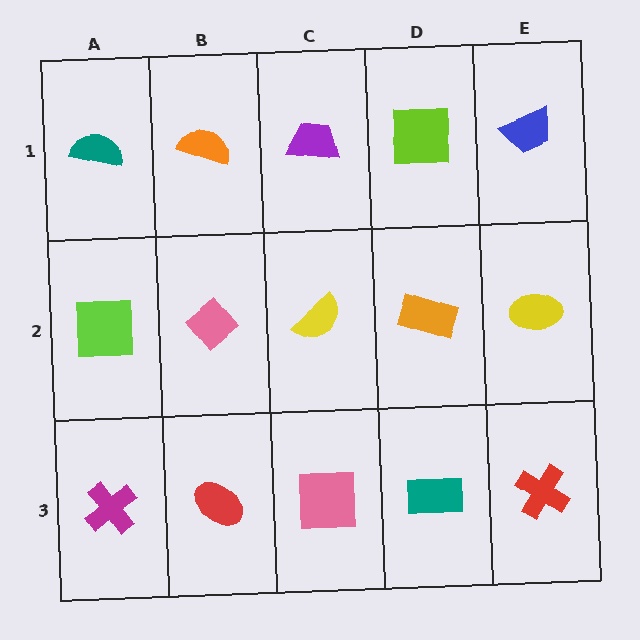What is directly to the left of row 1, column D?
A purple trapezoid.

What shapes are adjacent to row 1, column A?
A lime square (row 2, column A), an orange semicircle (row 1, column B).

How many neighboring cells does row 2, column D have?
4.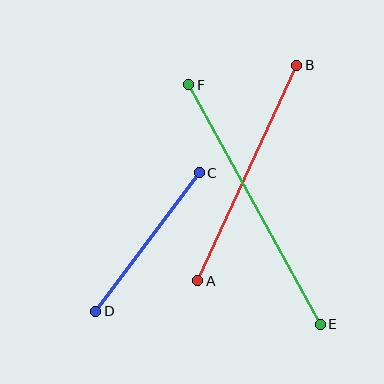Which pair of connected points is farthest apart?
Points E and F are farthest apart.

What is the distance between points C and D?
The distance is approximately 173 pixels.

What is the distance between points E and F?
The distance is approximately 273 pixels.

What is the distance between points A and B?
The distance is approximately 237 pixels.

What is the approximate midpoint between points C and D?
The midpoint is at approximately (147, 242) pixels.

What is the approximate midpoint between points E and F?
The midpoint is at approximately (255, 204) pixels.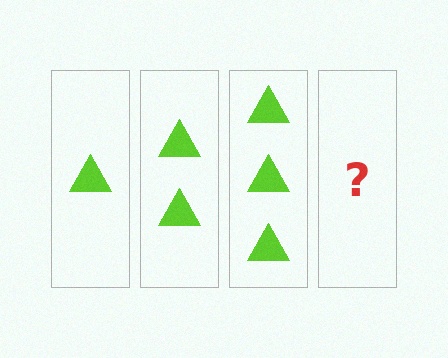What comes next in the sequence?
The next element should be 4 triangles.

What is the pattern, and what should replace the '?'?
The pattern is that each step adds one more triangle. The '?' should be 4 triangles.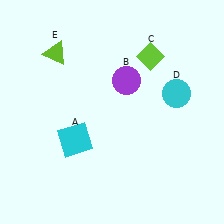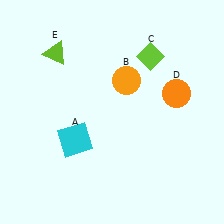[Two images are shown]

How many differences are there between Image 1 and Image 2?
There are 2 differences between the two images.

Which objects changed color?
B changed from purple to orange. D changed from cyan to orange.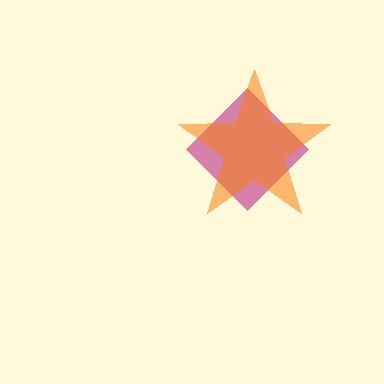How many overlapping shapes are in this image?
There are 2 overlapping shapes in the image.